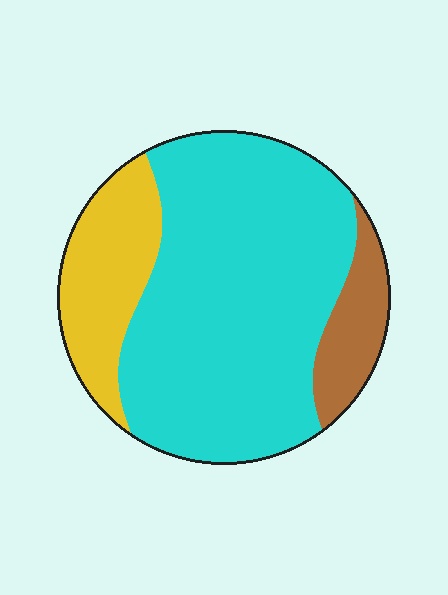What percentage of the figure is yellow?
Yellow takes up about one fifth (1/5) of the figure.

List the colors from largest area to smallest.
From largest to smallest: cyan, yellow, brown.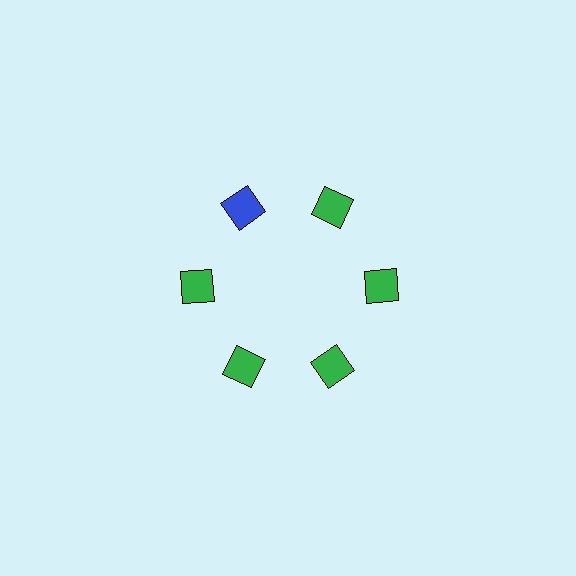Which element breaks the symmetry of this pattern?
The blue diamond at roughly the 11 o'clock position breaks the symmetry. All other shapes are green diamonds.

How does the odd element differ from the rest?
It has a different color: blue instead of green.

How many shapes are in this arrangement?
There are 6 shapes arranged in a ring pattern.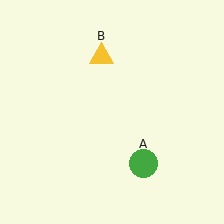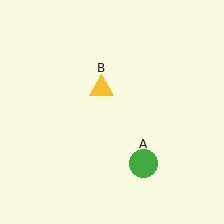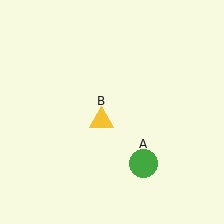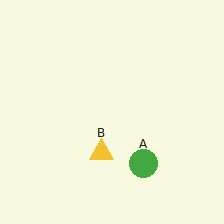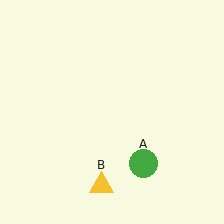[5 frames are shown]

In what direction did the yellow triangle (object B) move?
The yellow triangle (object B) moved down.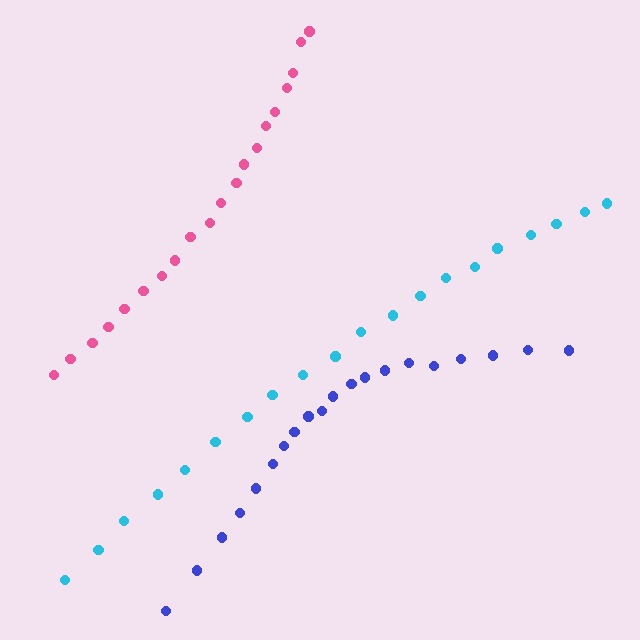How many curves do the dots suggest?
There are 3 distinct paths.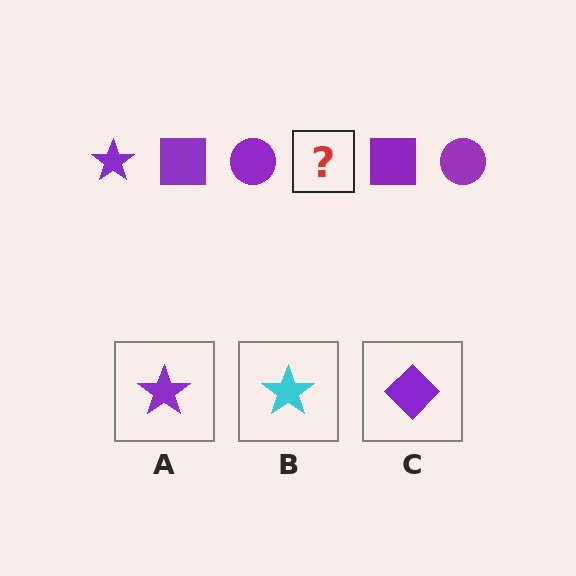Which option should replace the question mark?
Option A.